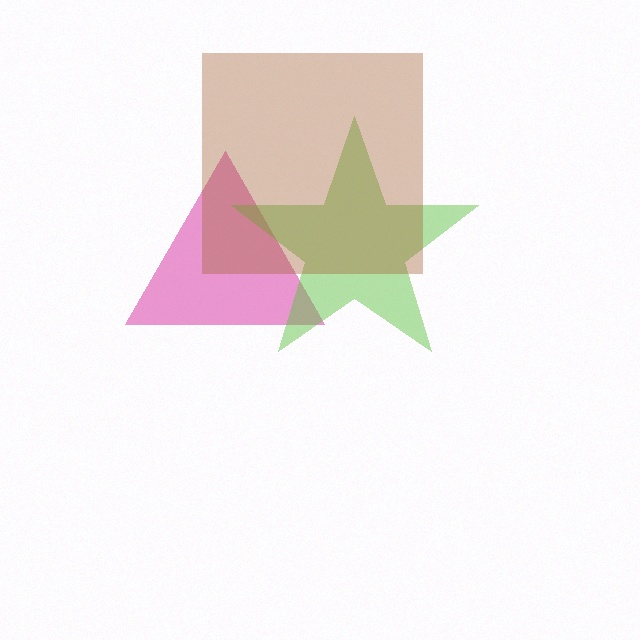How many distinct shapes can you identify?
There are 3 distinct shapes: a magenta triangle, a lime star, a brown square.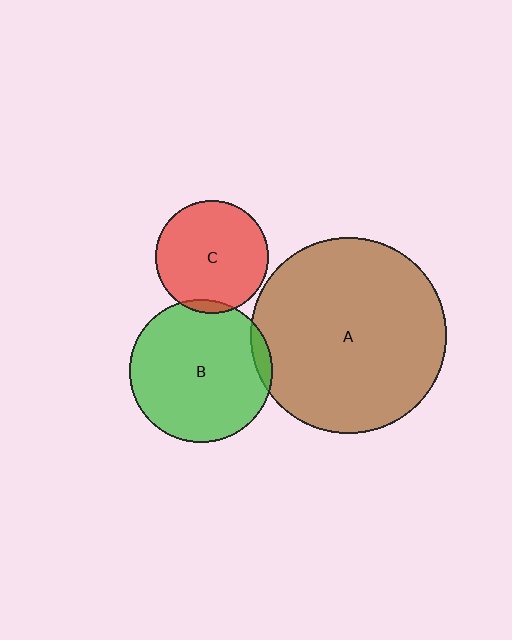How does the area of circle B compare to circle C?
Approximately 1.6 times.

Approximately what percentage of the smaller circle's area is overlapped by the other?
Approximately 5%.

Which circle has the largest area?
Circle A (brown).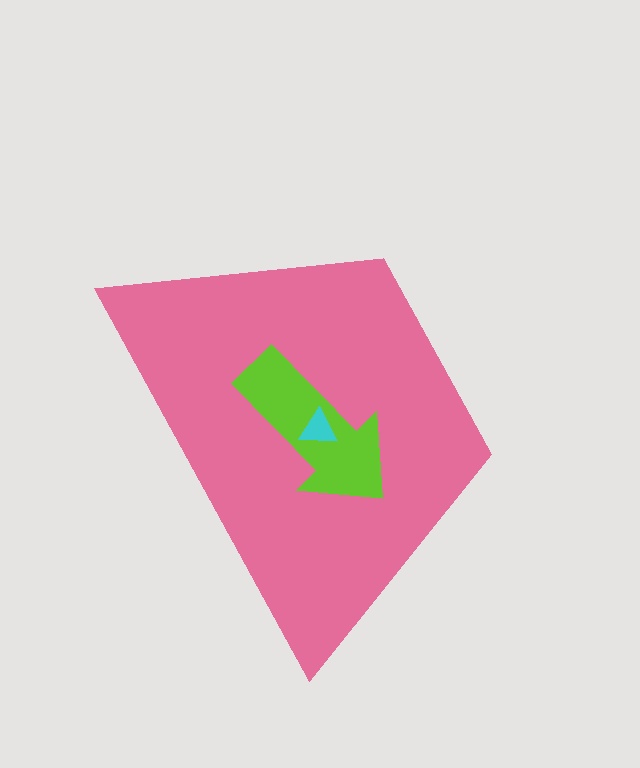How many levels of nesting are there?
3.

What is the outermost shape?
The pink trapezoid.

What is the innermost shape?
The cyan triangle.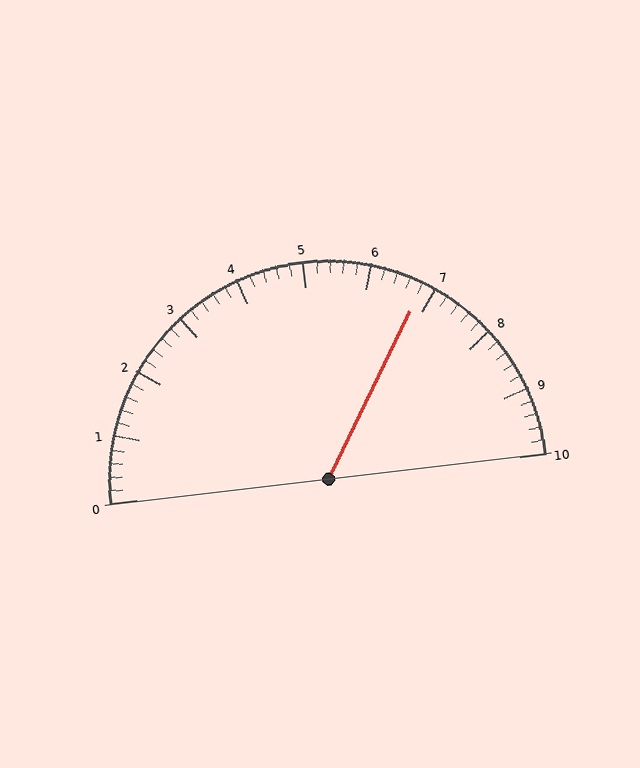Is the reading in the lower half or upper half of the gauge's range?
The reading is in the upper half of the range (0 to 10).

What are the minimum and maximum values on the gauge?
The gauge ranges from 0 to 10.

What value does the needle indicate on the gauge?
The needle indicates approximately 6.8.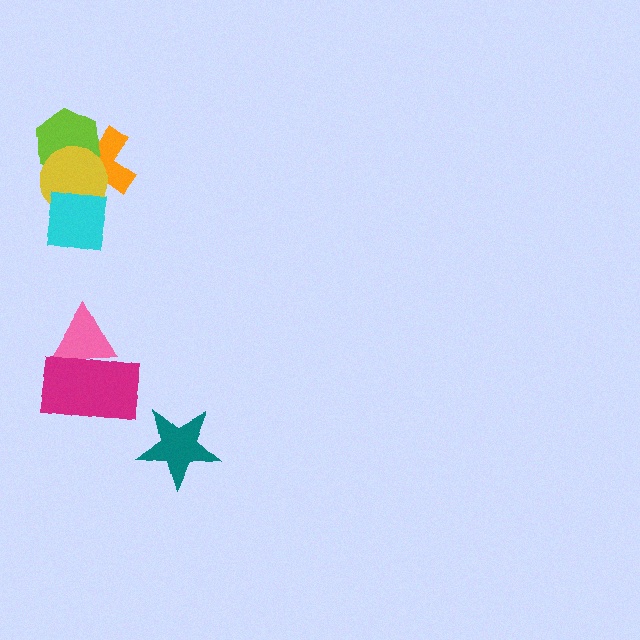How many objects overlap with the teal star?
0 objects overlap with the teal star.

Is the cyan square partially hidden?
No, no other shape covers it.